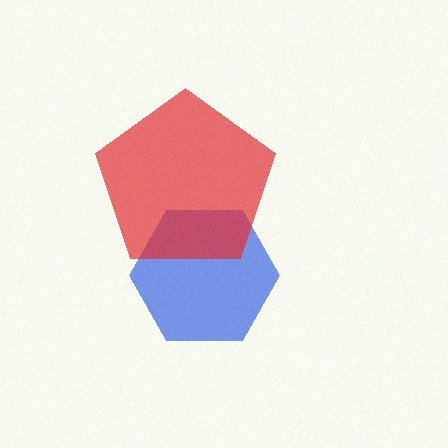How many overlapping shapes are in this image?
There are 2 overlapping shapes in the image.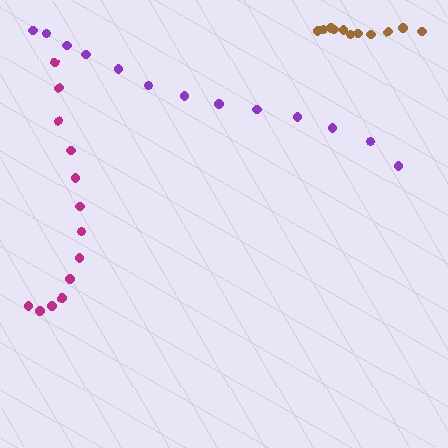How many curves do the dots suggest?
There are 3 distinct paths.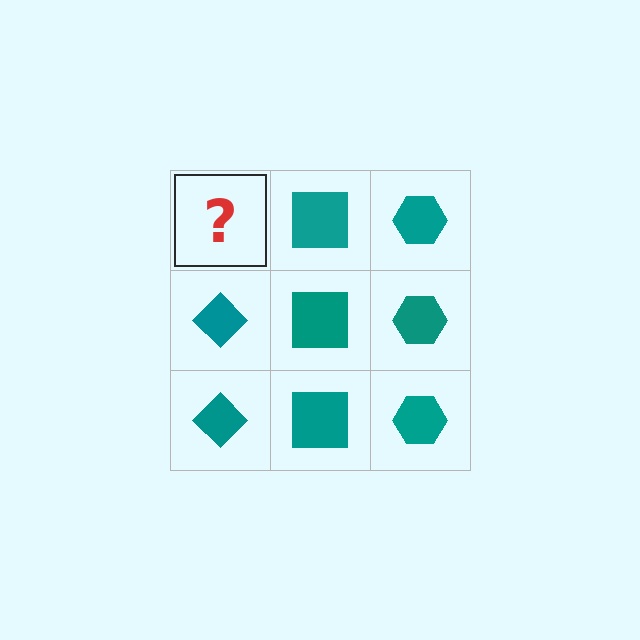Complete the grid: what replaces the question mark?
The question mark should be replaced with a teal diamond.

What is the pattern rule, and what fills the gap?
The rule is that each column has a consistent shape. The gap should be filled with a teal diamond.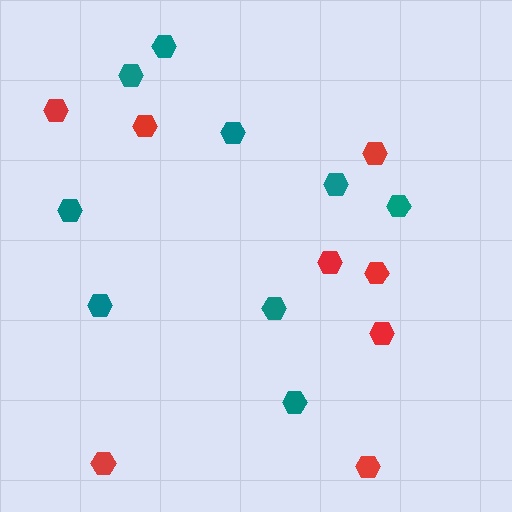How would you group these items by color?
There are 2 groups: one group of red hexagons (8) and one group of teal hexagons (9).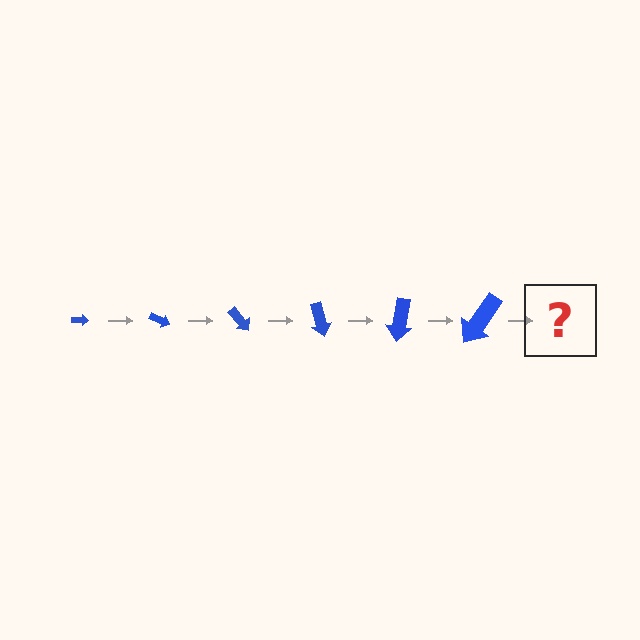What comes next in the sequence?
The next element should be an arrow, larger than the previous one and rotated 150 degrees from the start.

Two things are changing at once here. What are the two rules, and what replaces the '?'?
The two rules are that the arrow grows larger each step and it rotates 25 degrees each step. The '?' should be an arrow, larger than the previous one and rotated 150 degrees from the start.